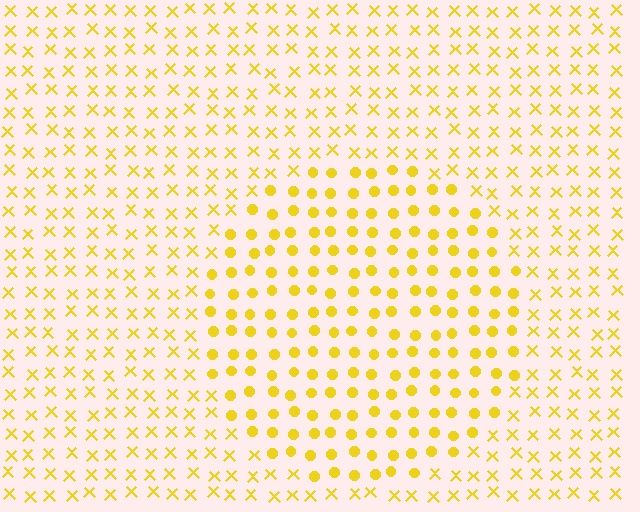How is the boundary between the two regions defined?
The boundary is defined by a change in element shape: circles inside vs. X marks outside. All elements share the same color and spacing.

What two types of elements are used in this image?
The image uses circles inside the circle region and X marks outside it.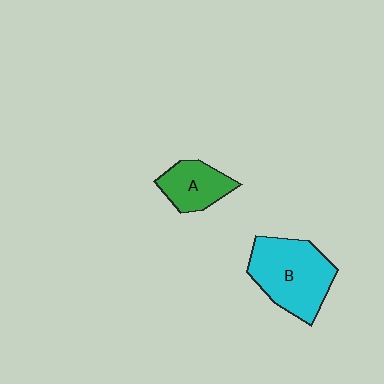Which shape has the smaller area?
Shape A (green).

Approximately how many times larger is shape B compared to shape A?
Approximately 1.8 times.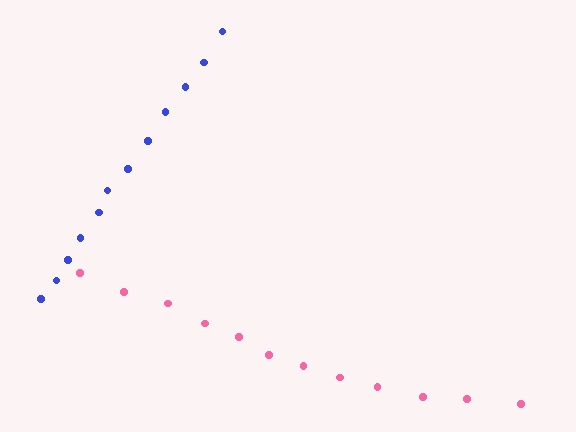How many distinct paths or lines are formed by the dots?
There are 2 distinct paths.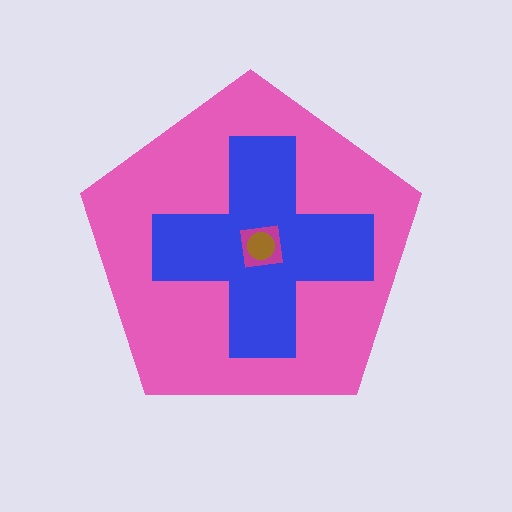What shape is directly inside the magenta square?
The brown circle.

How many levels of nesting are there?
4.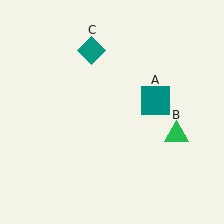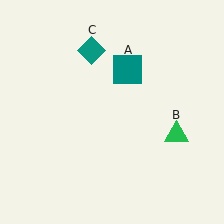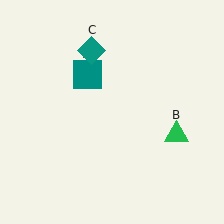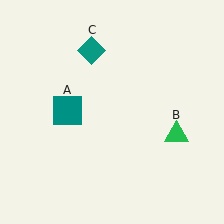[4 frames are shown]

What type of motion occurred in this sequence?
The teal square (object A) rotated counterclockwise around the center of the scene.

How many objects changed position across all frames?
1 object changed position: teal square (object A).